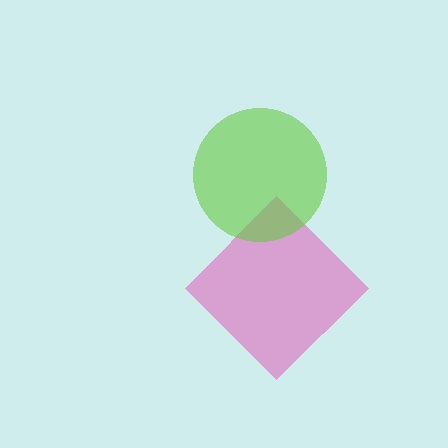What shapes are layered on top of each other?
The layered shapes are: a pink diamond, a lime circle.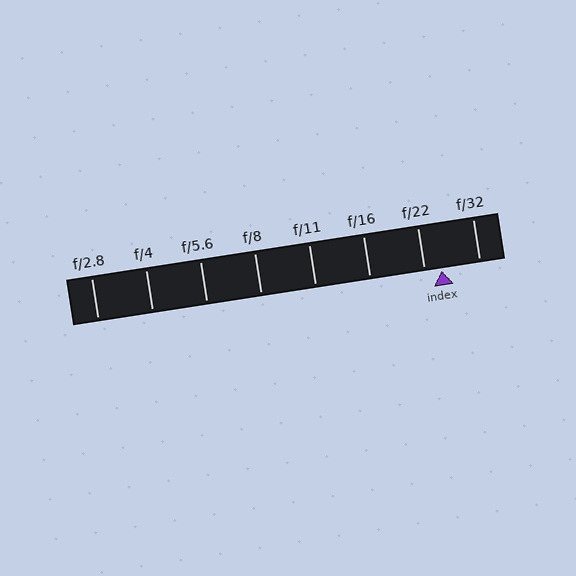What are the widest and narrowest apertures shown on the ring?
The widest aperture shown is f/2.8 and the narrowest is f/32.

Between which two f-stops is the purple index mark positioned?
The index mark is between f/22 and f/32.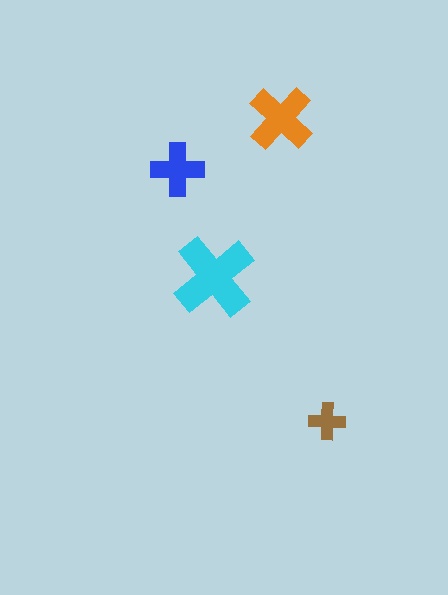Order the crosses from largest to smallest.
the cyan one, the orange one, the blue one, the brown one.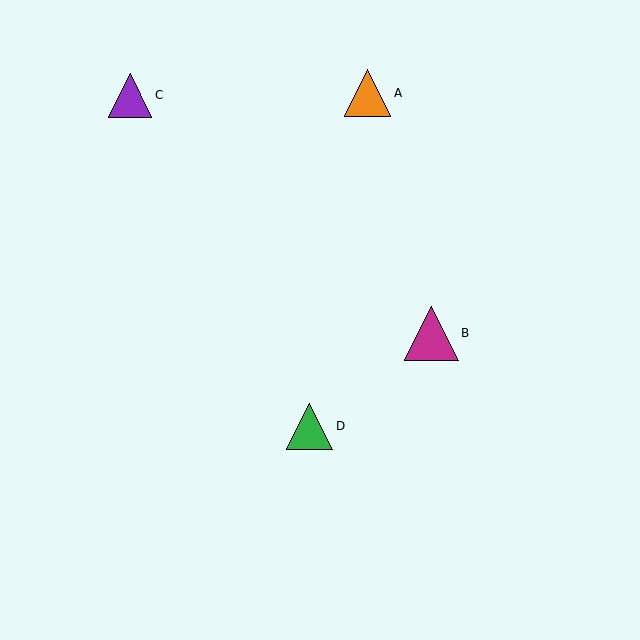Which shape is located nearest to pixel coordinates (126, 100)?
The purple triangle (labeled C) at (130, 95) is nearest to that location.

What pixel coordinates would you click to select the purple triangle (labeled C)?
Click at (130, 95) to select the purple triangle C.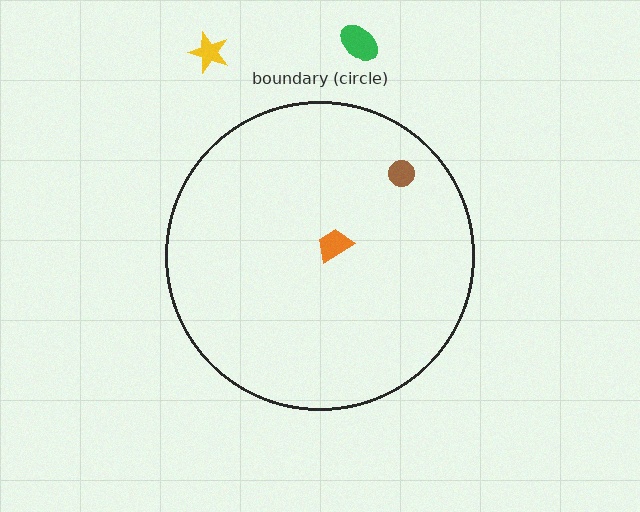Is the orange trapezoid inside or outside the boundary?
Inside.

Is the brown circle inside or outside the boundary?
Inside.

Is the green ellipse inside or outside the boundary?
Outside.